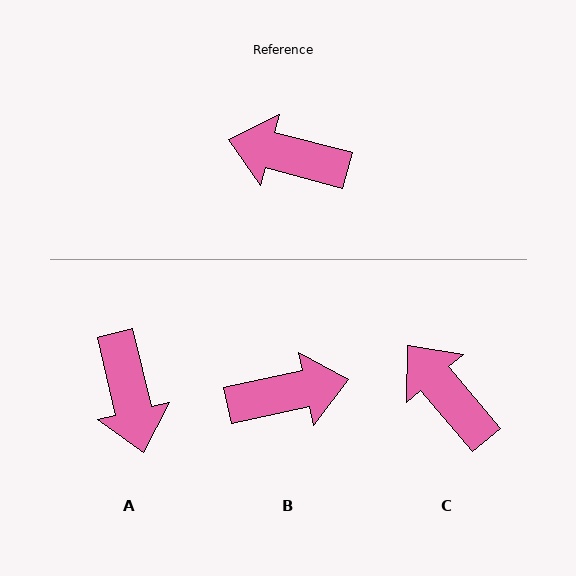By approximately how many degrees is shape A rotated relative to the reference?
Approximately 118 degrees counter-clockwise.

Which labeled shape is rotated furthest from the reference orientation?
B, about 153 degrees away.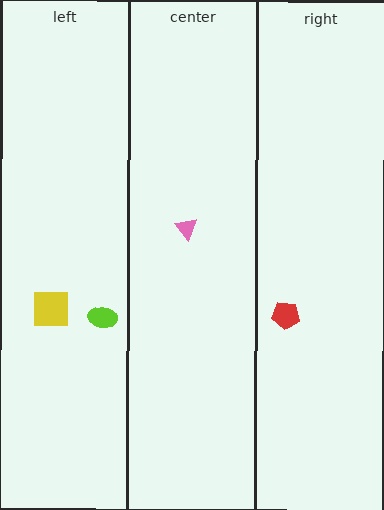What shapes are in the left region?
The yellow square, the lime ellipse.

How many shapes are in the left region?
2.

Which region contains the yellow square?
The left region.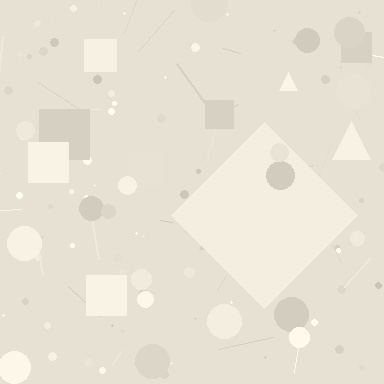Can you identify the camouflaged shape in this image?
The camouflaged shape is a diamond.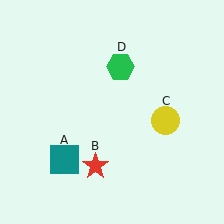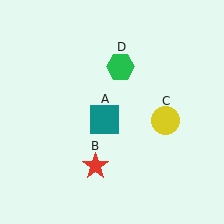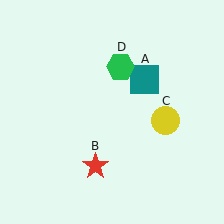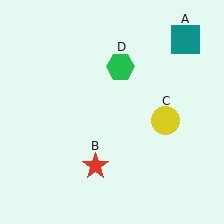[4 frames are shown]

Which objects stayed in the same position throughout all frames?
Red star (object B) and yellow circle (object C) and green hexagon (object D) remained stationary.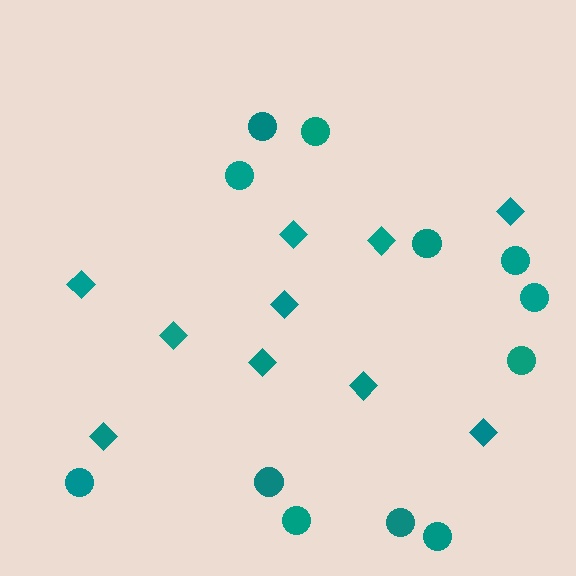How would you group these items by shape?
There are 2 groups: one group of circles (12) and one group of diamonds (10).